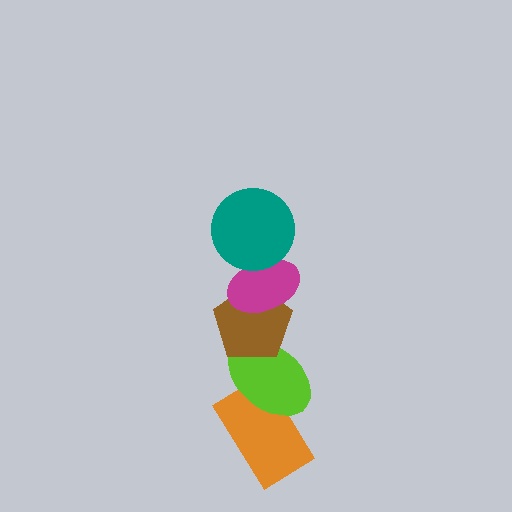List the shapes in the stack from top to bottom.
From top to bottom: the teal circle, the magenta ellipse, the brown pentagon, the lime ellipse, the orange rectangle.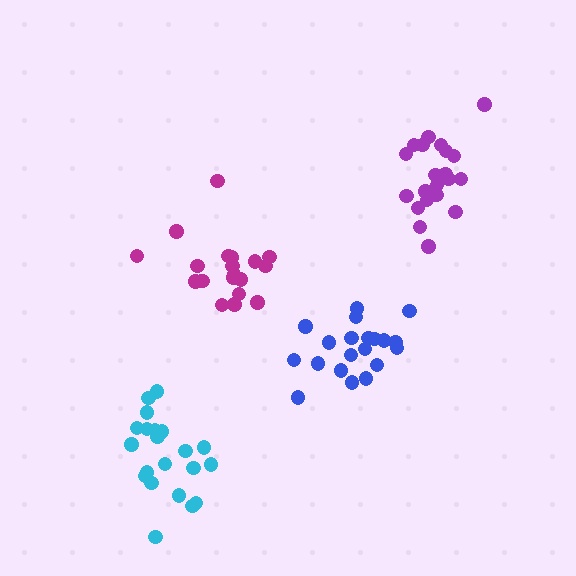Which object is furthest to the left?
The cyan cluster is leftmost.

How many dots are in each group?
Group 1: 20 dots, Group 2: 21 dots, Group 3: 20 dots, Group 4: 21 dots (82 total).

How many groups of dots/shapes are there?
There are 4 groups.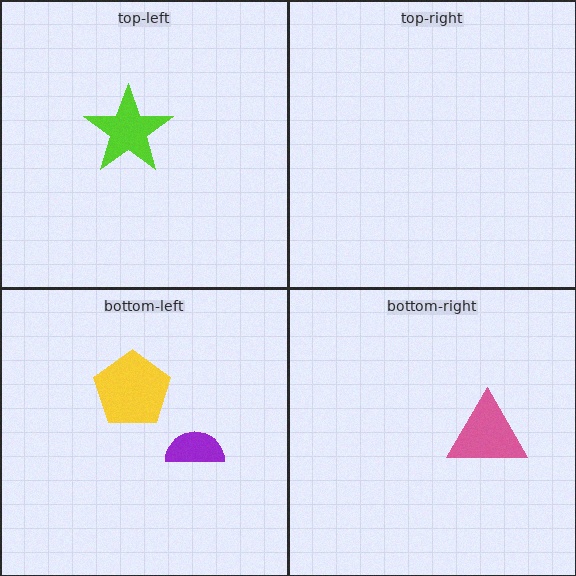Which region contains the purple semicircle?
The bottom-left region.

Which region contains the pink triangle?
The bottom-right region.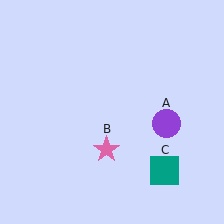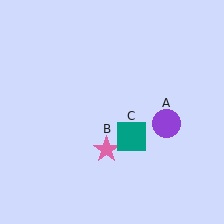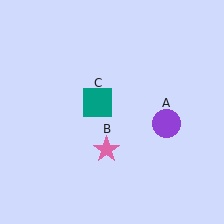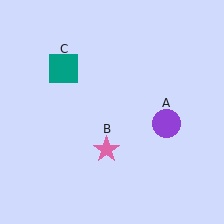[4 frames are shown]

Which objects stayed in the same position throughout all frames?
Purple circle (object A) and pink star (object B) remained stationary.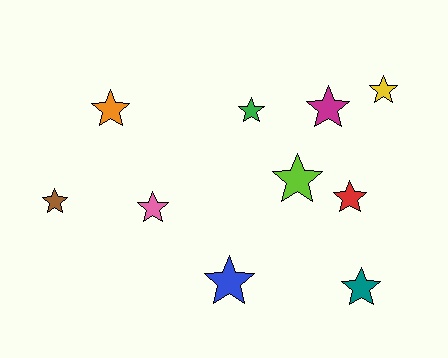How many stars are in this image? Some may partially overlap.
There are 10 stars.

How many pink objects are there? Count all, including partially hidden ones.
There is 1 pink object.